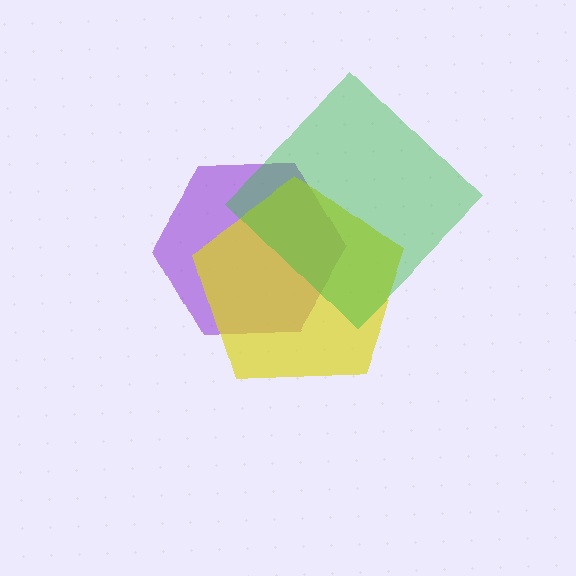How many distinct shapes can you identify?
There are 3 distinct shapes: a purple hexagon, a yellow pentagon, a green diamond.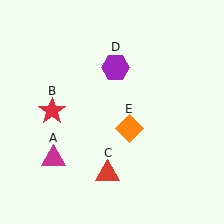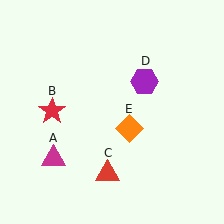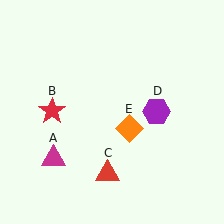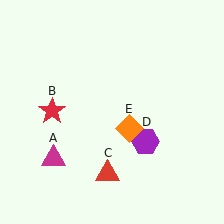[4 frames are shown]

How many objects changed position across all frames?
1 object changed position: purple hexagon (object D).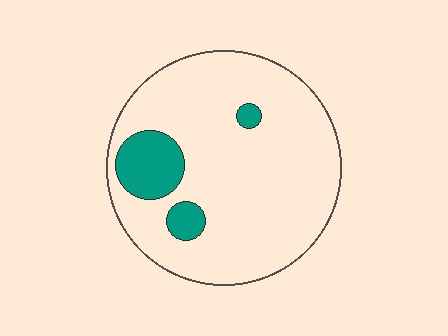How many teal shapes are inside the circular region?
3.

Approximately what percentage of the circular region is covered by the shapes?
Approximately 15%.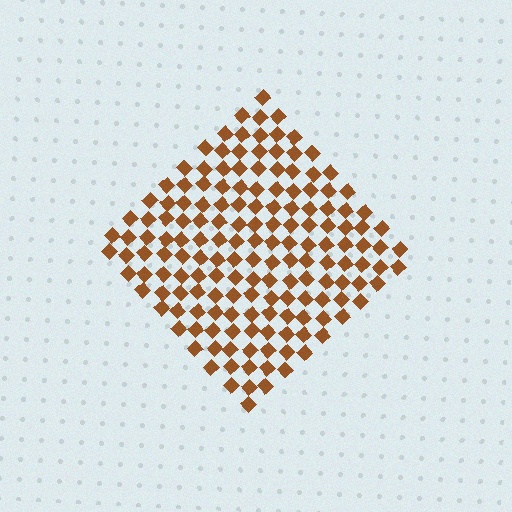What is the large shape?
The large shape is a diamond.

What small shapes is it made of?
It is made of small diamonds.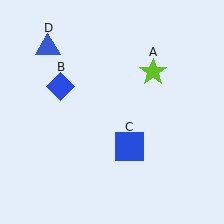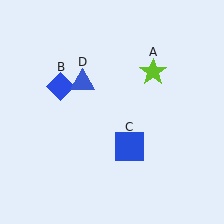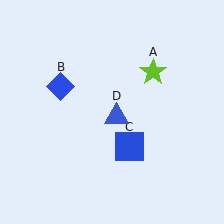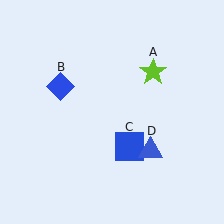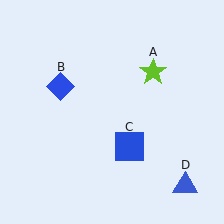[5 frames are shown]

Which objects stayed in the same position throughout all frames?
Lime star (object A) and blue diamond (object B) and blue square (object C) remained stationary.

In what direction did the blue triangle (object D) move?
The blue triangle (object D) moved down and to the right.